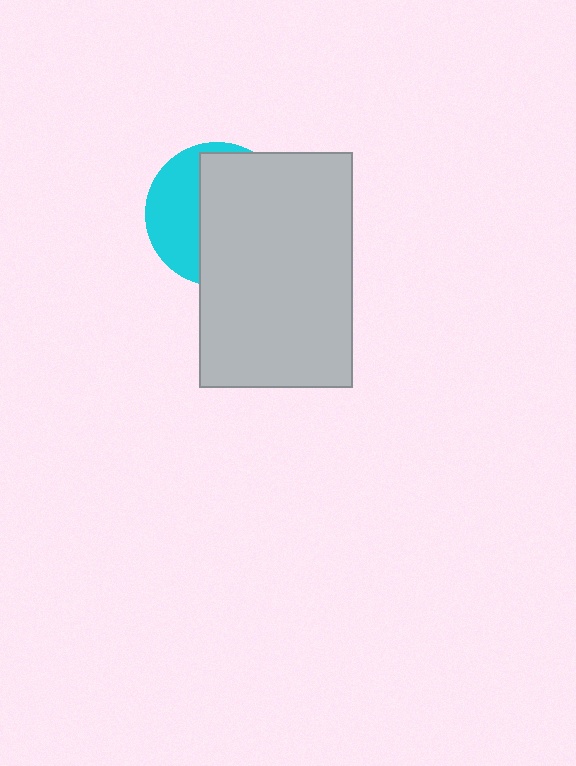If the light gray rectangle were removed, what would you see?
You would see the complete cyan circle.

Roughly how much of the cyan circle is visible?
A small part of it is visible (roughly 37%).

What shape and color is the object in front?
The object in front is a light gray rectangle.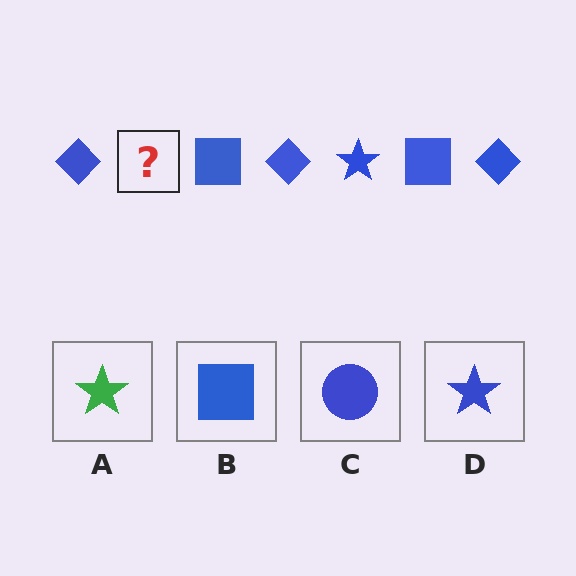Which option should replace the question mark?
Option D.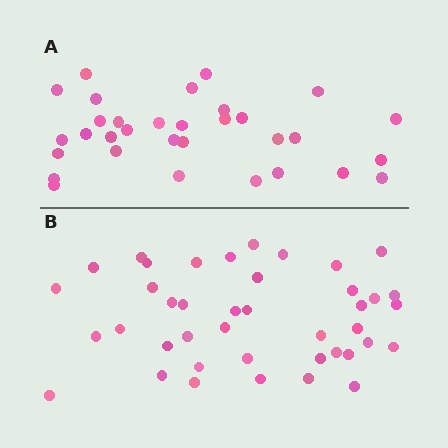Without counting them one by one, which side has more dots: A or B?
Region B (the bottom region) has more dots.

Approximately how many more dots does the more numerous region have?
Region B has roughly 8 or so more dots than region A.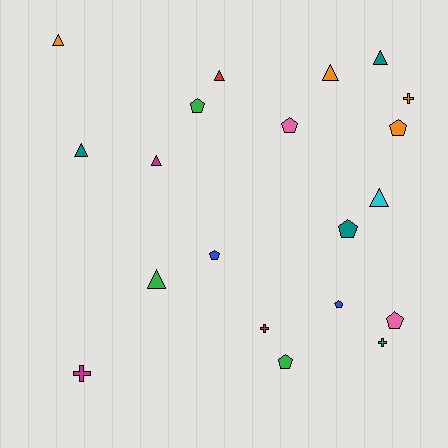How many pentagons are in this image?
There are 8 pentagons.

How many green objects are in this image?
There are 4 green objects.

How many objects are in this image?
There are 20 objects.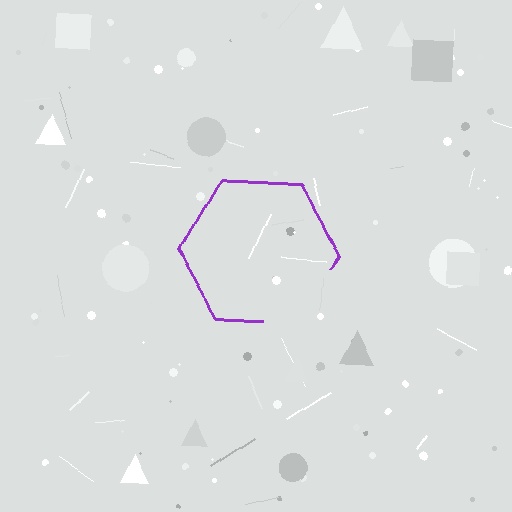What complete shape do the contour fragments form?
The contour fragments form a hexagon.